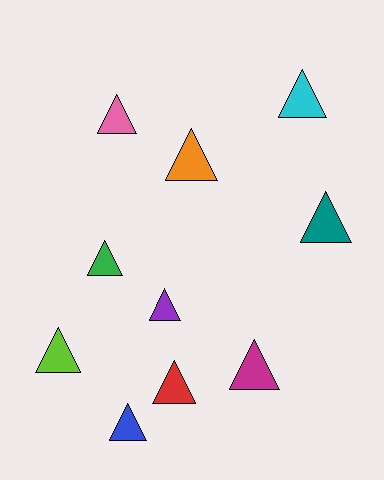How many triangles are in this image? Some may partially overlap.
There are 10 triangles.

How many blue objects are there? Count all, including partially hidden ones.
There is 1 blue object.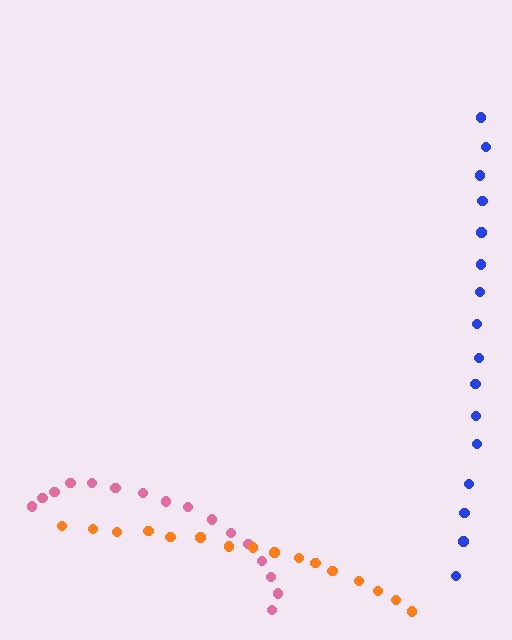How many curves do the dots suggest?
There are 3 distinct paths.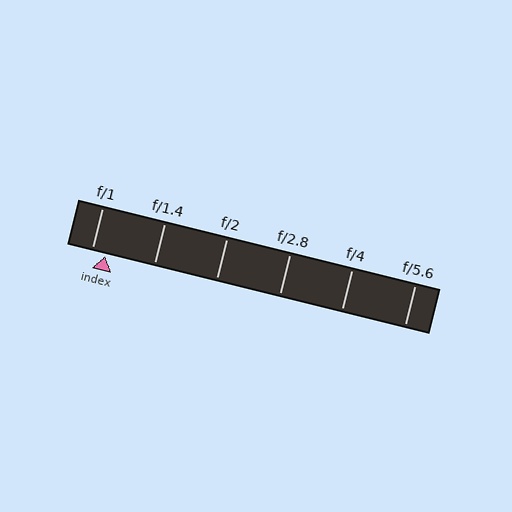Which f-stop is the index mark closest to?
The index mark is closest to f/1.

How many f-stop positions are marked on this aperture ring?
There are 6 f-stop positions marked.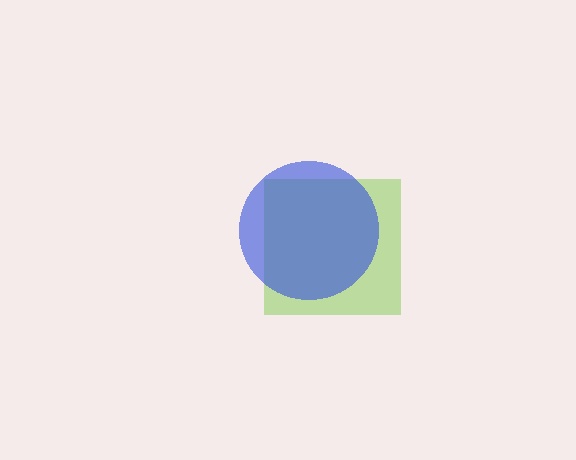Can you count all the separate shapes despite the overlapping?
Yes, there are 2 separate shapes.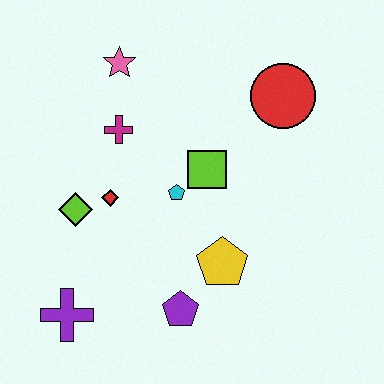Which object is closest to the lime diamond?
The red diamond is closest to the lime diamond.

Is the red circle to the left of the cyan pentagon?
No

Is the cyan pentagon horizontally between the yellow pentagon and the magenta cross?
Yes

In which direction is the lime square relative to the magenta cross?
The lime square is to the right of the magenta cross.